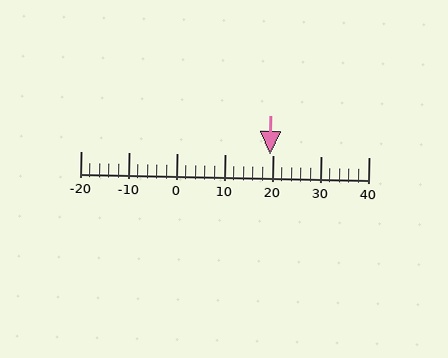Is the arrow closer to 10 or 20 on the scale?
The arrow is closer to 20.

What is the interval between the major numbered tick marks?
The major tick marks are spaced 10 units apart.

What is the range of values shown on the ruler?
The ruler shows values from -20 to 40.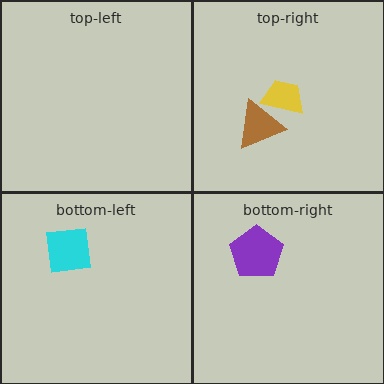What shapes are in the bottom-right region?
The purple pentagon.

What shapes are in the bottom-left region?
The cyan square.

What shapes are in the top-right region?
The brown triangle, the yellow trapezoid.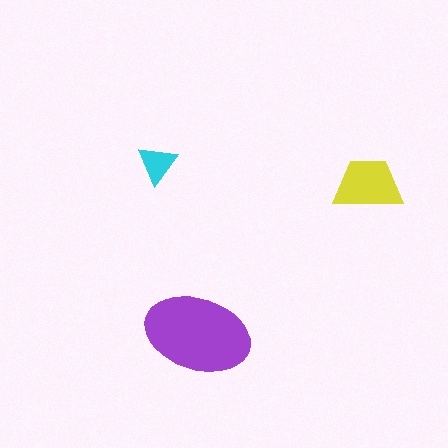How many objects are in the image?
There are 3 objects in the image.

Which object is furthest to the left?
The cyan triangle is leftmost.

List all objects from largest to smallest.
The purple ellipse, the yellow trapezoid, the cyan triangle.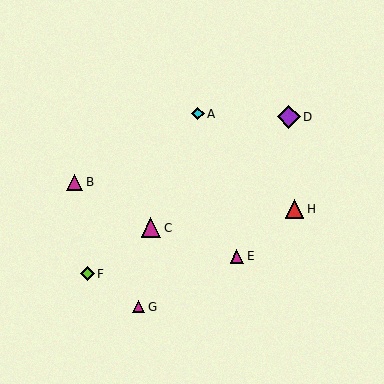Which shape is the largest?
The purple diamond (labeled D) is the largest.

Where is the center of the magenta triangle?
The center of the magenta triangle is at (237, 256).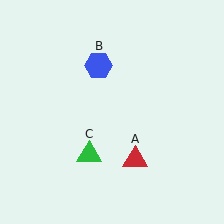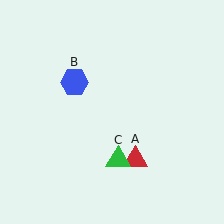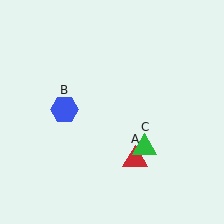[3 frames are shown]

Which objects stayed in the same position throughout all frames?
Red triangle (object A) remained stationary.